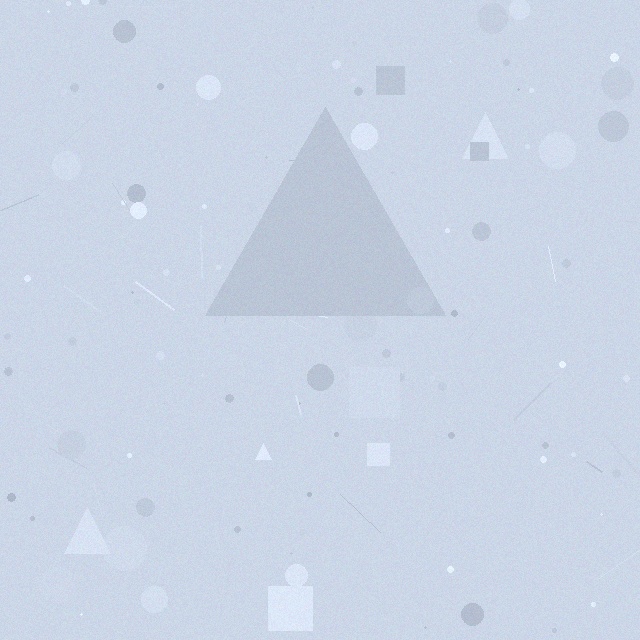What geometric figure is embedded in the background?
A triangle is embedded in the background.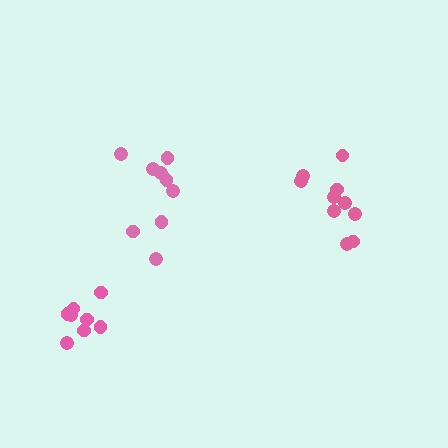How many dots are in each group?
Group 1: 9 dots, Group 2: 8 dots, Group 3: 10 dots (27 total).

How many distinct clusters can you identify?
There are 3 distinct clusters.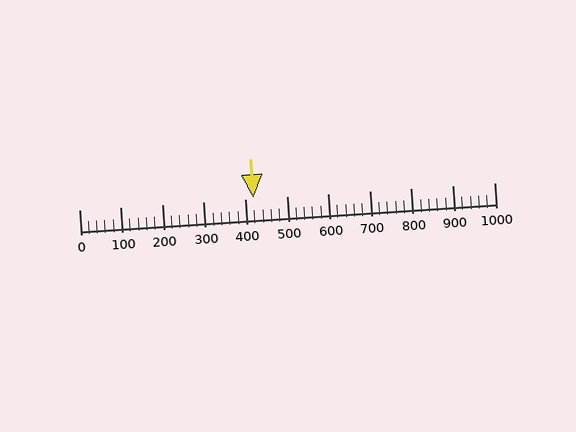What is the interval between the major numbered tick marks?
The major tick marks are spaced 100 units apart.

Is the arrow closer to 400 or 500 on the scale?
The arrow is closer to 400.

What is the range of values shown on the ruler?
The ruler shows values from 0 to 1000.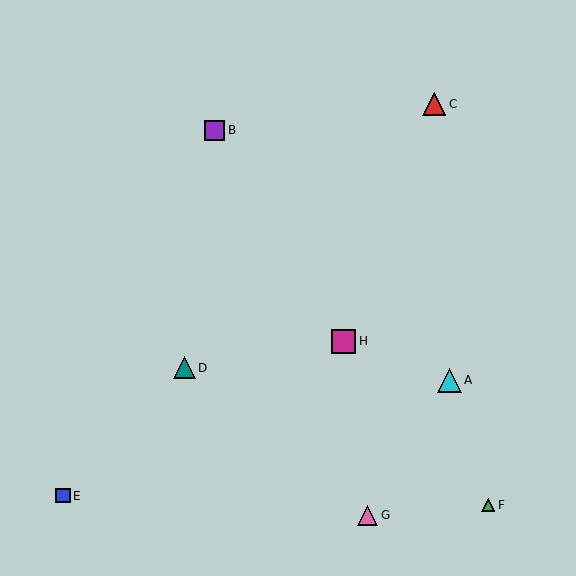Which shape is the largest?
The magenta square (labeled H) is the largest.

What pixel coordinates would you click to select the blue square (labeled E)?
Click at (63, 496) to select the blue square E.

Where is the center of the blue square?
The center of the blue square is at (63, 496).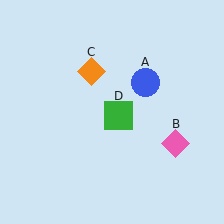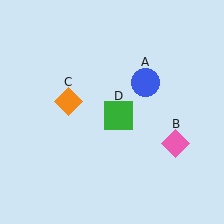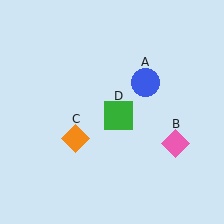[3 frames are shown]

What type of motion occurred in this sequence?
The orange diamond (object C) rotated counterclockwise around the center of the scene.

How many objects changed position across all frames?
1 object changed position: orange diamond (object C).